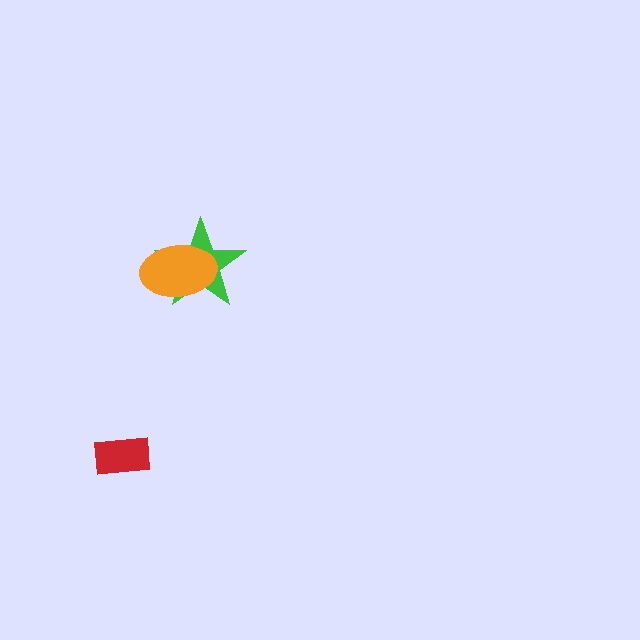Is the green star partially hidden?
Yes, it is partially covered by another shape.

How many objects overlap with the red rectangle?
0 objects overlap with the red rectangle.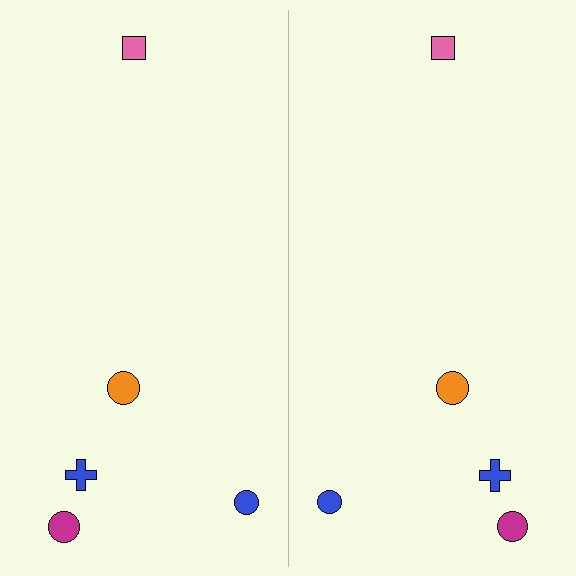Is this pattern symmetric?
Yes, this pattern has bilateral (reflection) symmetry.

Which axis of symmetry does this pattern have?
The pattern has a vertical axis of symmetry running through the center of the image.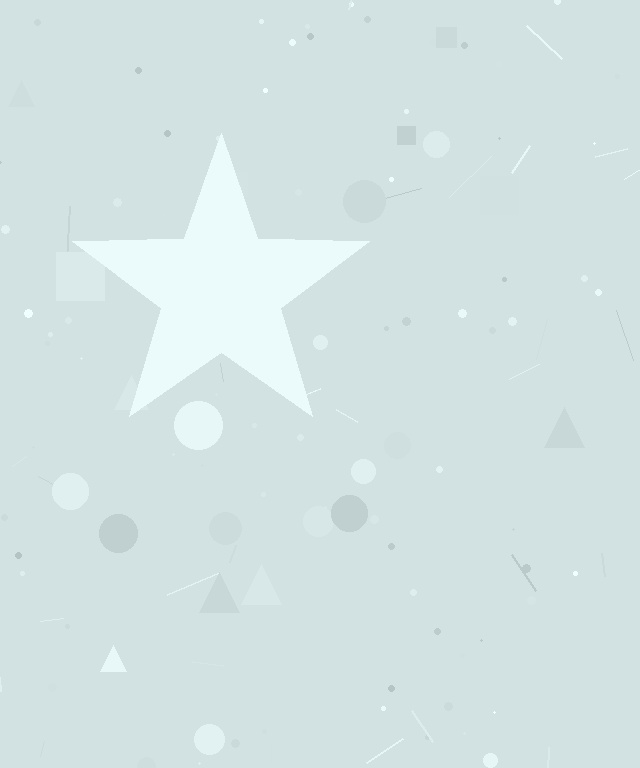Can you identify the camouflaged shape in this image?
The camouflaged shape is a star.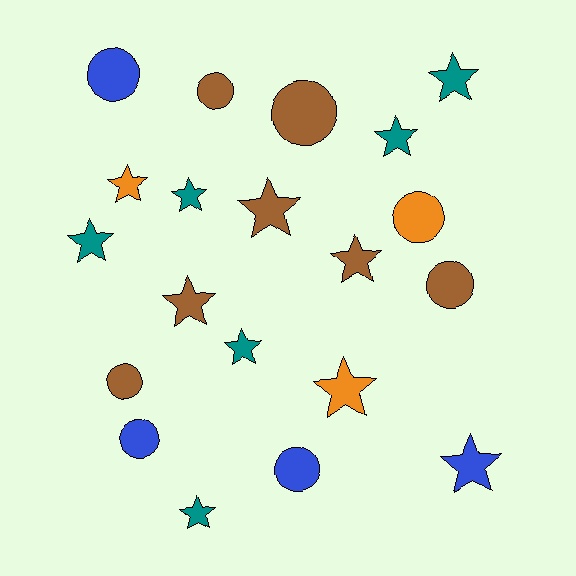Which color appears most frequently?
Brown, with 7 objects.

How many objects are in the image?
There are 20 objects.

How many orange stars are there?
There are 2 orange stars.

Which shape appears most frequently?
Star, with 12 objects.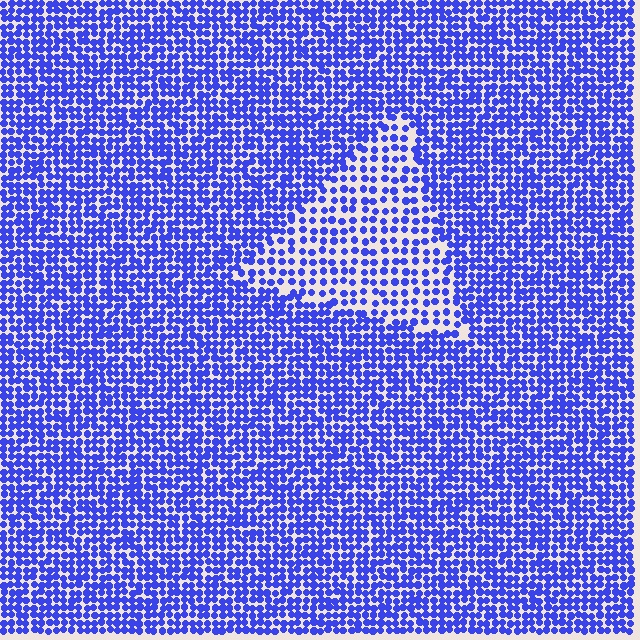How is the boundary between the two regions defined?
The boundary is defined by a change in element density (approximately 1.8x ratio). All elements are the same color, size, and shape.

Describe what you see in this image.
The image contains small blue elements arranged at two different densities. A triangle-shaped region is visible where the elements are less densely packed than the surrounding area.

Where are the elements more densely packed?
The elements are more densely packed outside the triangle boundary.